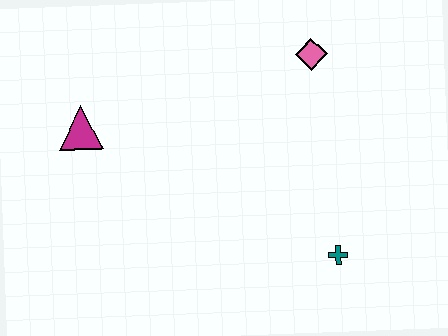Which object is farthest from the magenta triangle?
The teal cross is farthest from the magenta triangle.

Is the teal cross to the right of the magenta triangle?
Yes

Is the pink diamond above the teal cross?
Yes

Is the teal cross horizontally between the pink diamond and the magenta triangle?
No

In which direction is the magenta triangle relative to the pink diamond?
The magenta triangle is to the left of the pink diamond.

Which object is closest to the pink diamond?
The teal cross is closest to the pink diamond.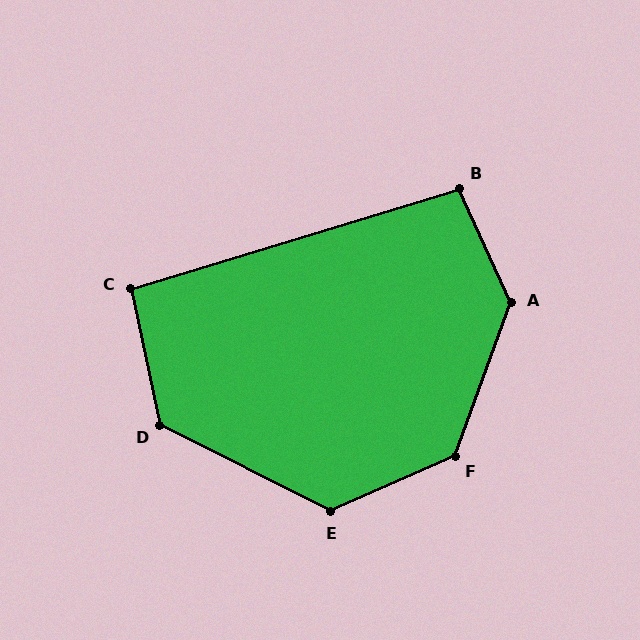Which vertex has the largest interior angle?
A, at approximately 136 degrees.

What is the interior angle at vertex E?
Approximately 129 degrees (obtuse).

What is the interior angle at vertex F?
Approximately 134 degrees (obtuse).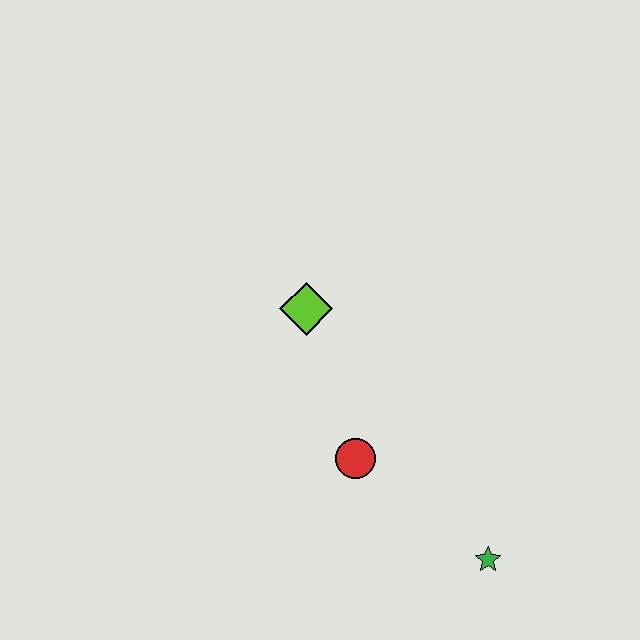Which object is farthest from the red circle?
The green star is farthest from the red circle.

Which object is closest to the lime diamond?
The red circle is closest to the lime diamond.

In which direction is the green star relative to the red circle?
The green star is to the right of the red circle.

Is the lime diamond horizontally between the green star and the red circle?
No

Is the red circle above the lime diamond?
No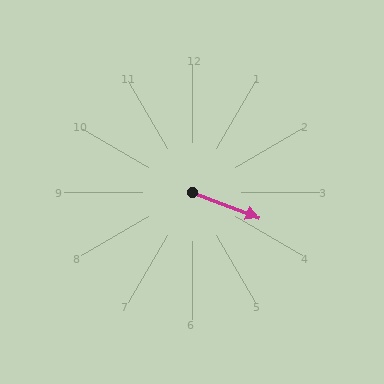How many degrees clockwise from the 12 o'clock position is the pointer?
Approximately 111 degrees.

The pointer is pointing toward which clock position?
Roughly 4 o'clock.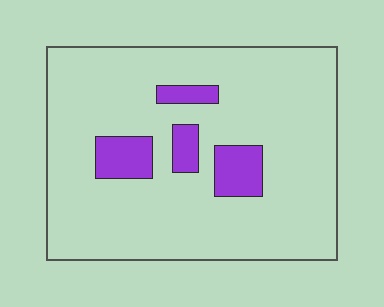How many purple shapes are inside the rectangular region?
4.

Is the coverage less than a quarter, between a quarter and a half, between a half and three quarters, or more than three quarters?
Less than a quarter.